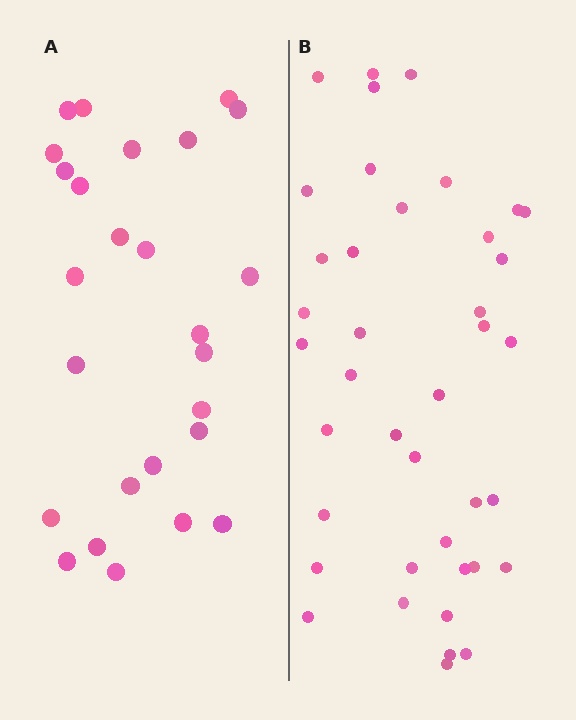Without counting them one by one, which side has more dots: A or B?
Region B (the right region) has more dots.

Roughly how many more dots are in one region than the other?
Region B has approximately 15 more dots than region A.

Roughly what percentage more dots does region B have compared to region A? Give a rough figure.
About 55% more.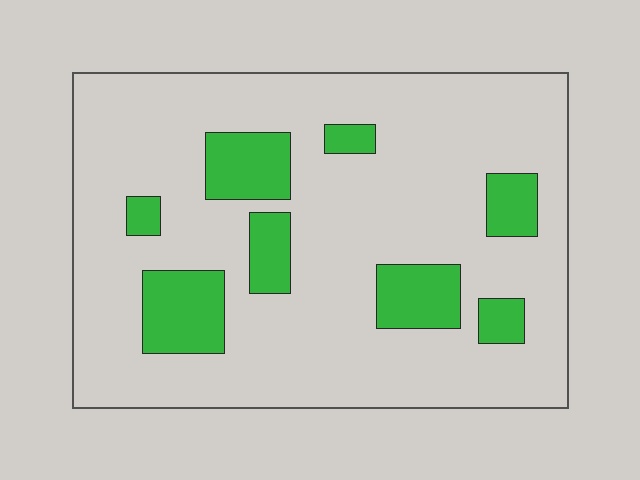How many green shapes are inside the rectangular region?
8.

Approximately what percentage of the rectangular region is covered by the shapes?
Approximately 20%.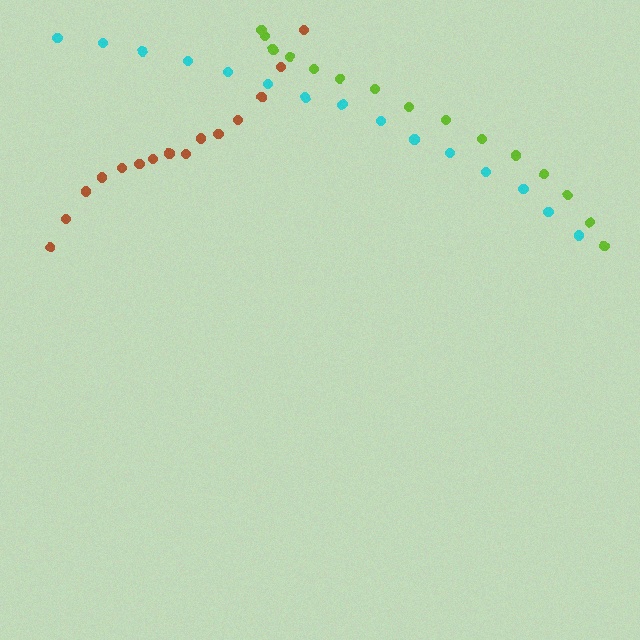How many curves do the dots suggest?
There are 3 distinct paths.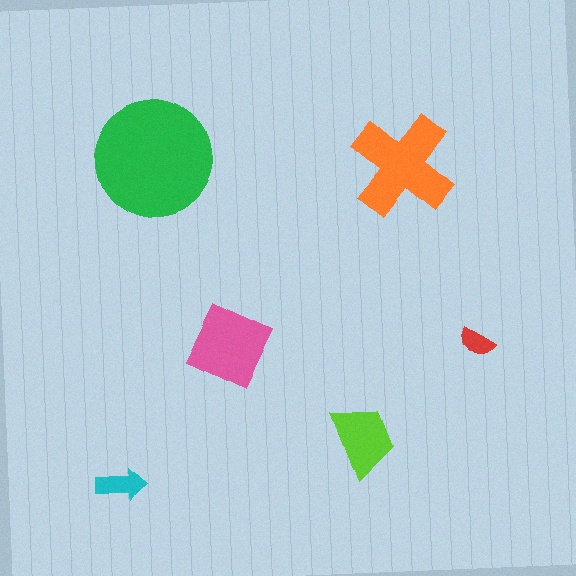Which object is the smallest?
The red semicircle.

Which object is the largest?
The green circle.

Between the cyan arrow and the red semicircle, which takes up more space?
The cyan arrow.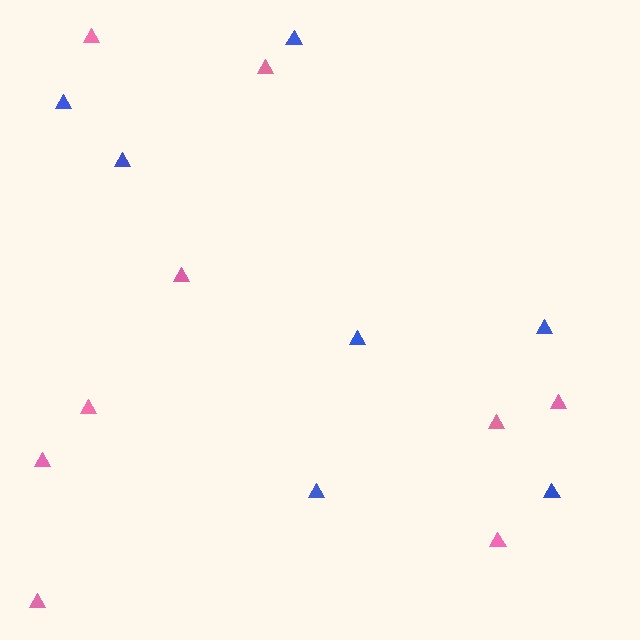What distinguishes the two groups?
There are 2 groups: one group of blue triangles (7) and one group of pink triangles (9).